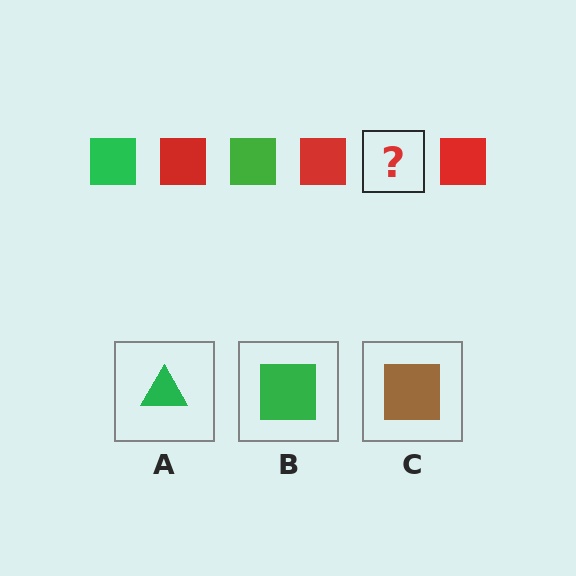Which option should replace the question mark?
Option B.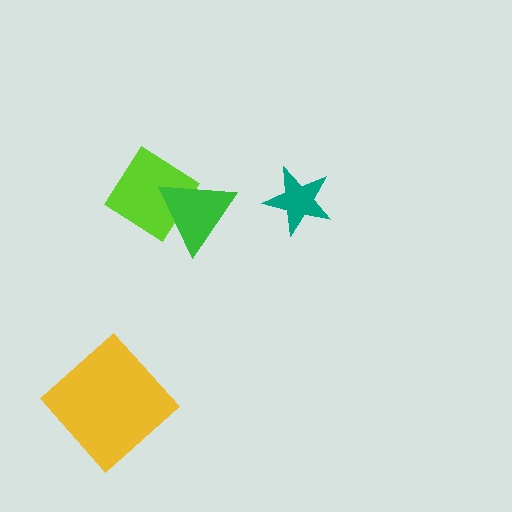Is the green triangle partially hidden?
No, no other shape covers it.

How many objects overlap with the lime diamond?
1 object overlaps with the lime diamond.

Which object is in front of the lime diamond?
The green triangle is in front of the lime diamond.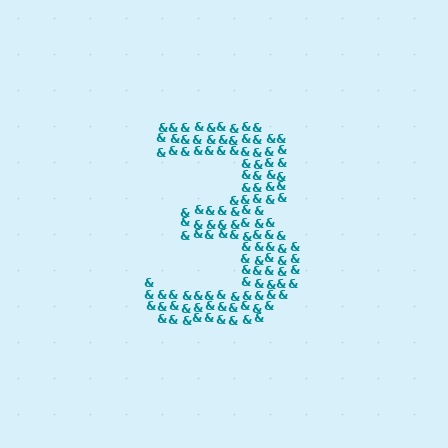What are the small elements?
The small elements are ampersands.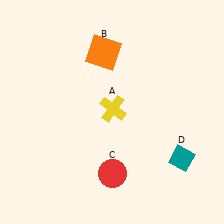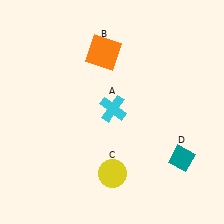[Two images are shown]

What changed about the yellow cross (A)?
In Image 1, A is yellow. In Image 2, it changed to cyan.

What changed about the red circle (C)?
In Image 1, C is red. In Image 2, it changed to yellow.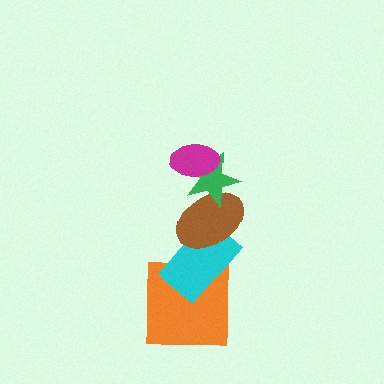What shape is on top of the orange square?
The cyan rectangle is on top of the orange square.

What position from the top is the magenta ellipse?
The magenta ellipse is 1st from the top.